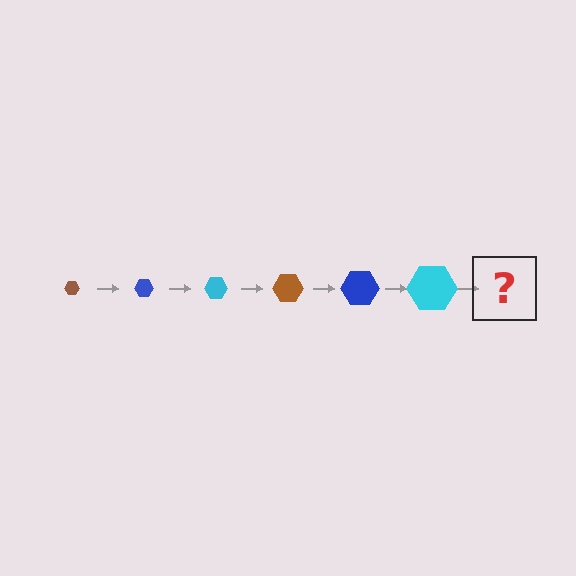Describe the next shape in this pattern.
It should be a brown hexagon, larger than the previous one.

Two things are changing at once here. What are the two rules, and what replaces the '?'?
The two rules are that the hexagon grows larger each step and the color cycles through brown, blue, and cyan. The '?' should be a brown hexagon, larger than the previous one.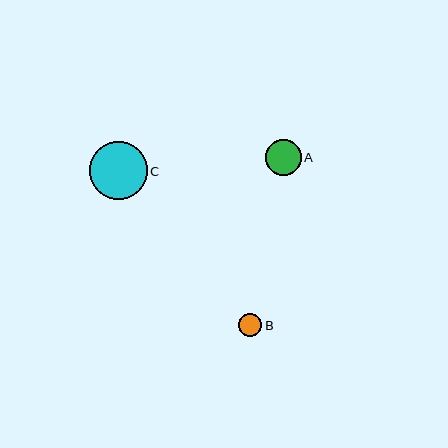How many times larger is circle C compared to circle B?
Circle C is approximately 2.5 times the size of circle B.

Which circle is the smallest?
Circle B is the smallest with a size of approximately 23 pixels.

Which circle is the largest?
Circle C is the largest with a size of approximately 58 pixels.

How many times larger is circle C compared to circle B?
Circle C is approximately 2.5 times the size of circle B.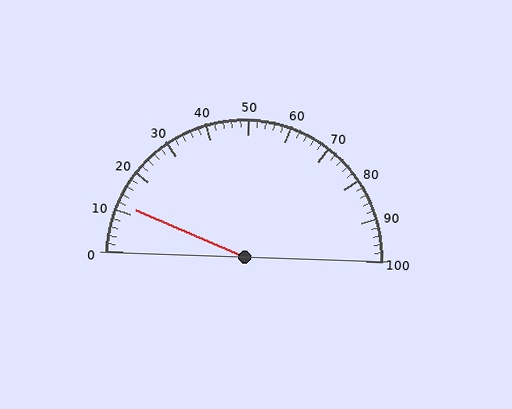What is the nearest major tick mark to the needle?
The nearest major tick mark is 10.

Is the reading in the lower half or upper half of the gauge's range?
The reading is in the lower half of the range (0 to 100).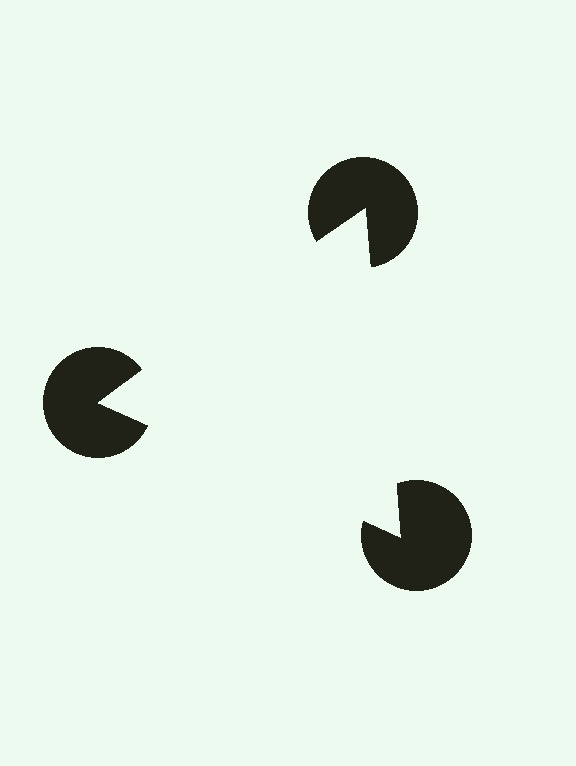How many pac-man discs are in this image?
There are 3 — one at each vertex of the illusory triangle.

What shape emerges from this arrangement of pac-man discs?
An illusory triangle — its edges are inferred from the aligned wedge cuts in the pac-man discs, not physically drawn.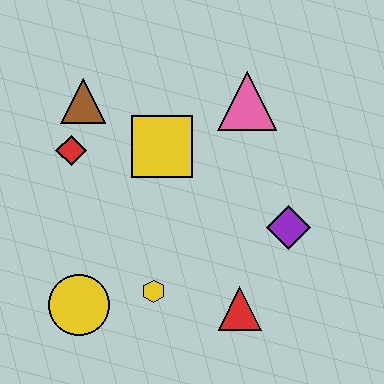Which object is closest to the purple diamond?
The red triangle is closest to the purple diamond.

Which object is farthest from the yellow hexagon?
The pink triangle is farthest from the yellow hexagon.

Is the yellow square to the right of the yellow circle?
Yes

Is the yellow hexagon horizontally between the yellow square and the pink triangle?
No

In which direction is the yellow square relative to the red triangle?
The yellow square is above the red triangle.